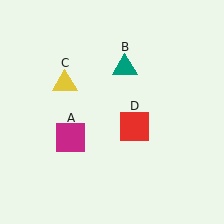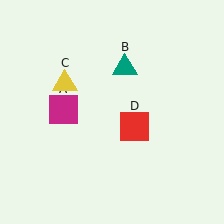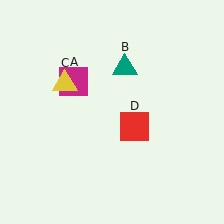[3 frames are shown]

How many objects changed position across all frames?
1 object changed position: magenta square (object A).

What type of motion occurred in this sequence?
The magenta square (object A) rotated clockwise around the center of the scene.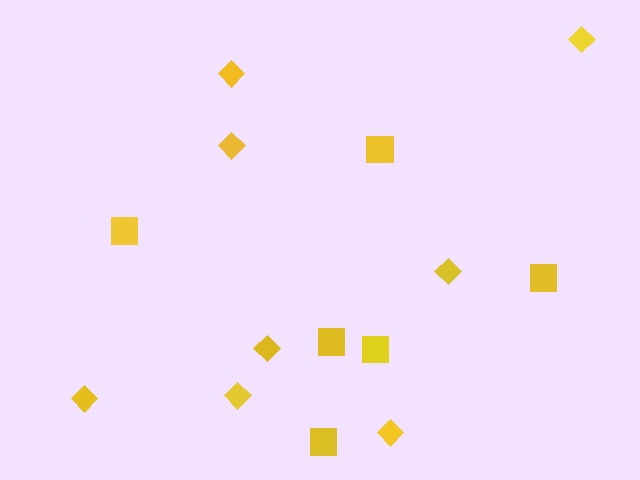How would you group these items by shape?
There are 2 groups: one group of squares (6) and one group of diamonds (8).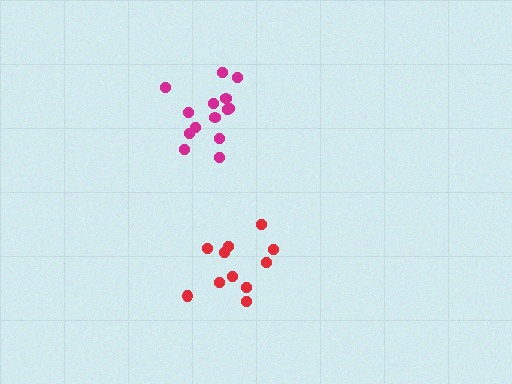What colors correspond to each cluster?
The clusters are colored: red, magenta.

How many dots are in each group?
Group 1: 11 dots, Group 2: 14 dots (25 total).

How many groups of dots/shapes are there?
There are 2 groups.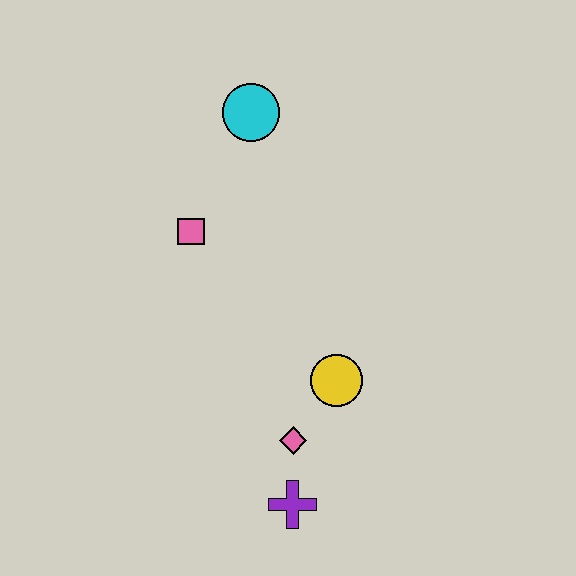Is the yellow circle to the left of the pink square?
No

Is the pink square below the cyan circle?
Yes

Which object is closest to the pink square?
The cyan circle is closest to the pink square.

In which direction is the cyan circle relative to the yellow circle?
The cyan circle is above the yellow circle.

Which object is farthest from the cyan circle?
The purple cross is farthest from the cyan circle.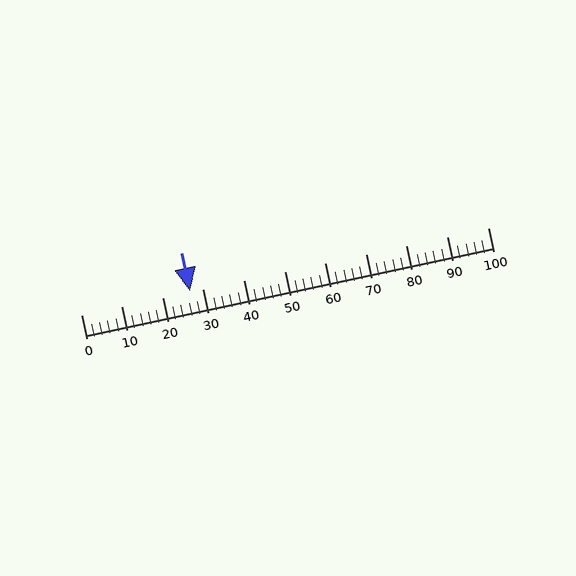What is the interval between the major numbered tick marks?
The major tick marks are spaced 10 units apart.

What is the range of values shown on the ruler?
The ruler shows values from 0 to 100.